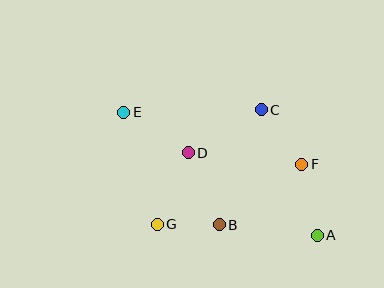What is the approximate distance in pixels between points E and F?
The distance between E and F is approximately 186 pixels.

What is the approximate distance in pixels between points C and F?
The distance between C and F is approximately 68 pixels.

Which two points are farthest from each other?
Points A and E are farthest from each other.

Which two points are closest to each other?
Points B and G are closest to each other.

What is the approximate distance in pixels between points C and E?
The distance between C and E is approximately 138 pixels.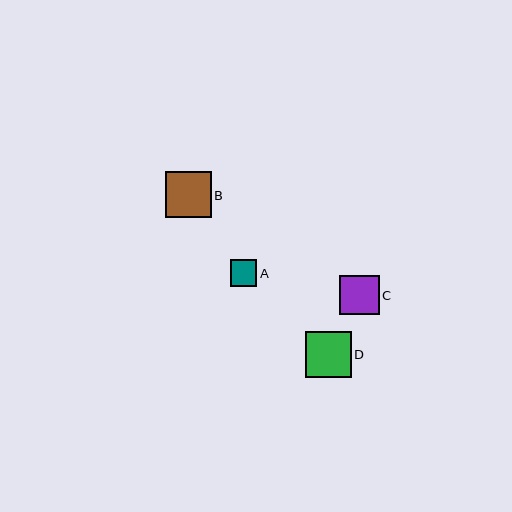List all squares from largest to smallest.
From largest to smallest: D, B, C, A.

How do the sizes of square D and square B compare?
Square D and square B are approximately the same size.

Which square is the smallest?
Square A is the smallest with a size of approximately 27 pixels.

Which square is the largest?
Square D is the largest with a size of approximately 46 pixels.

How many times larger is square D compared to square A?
Square D is approximately 1.7 times the size of square A.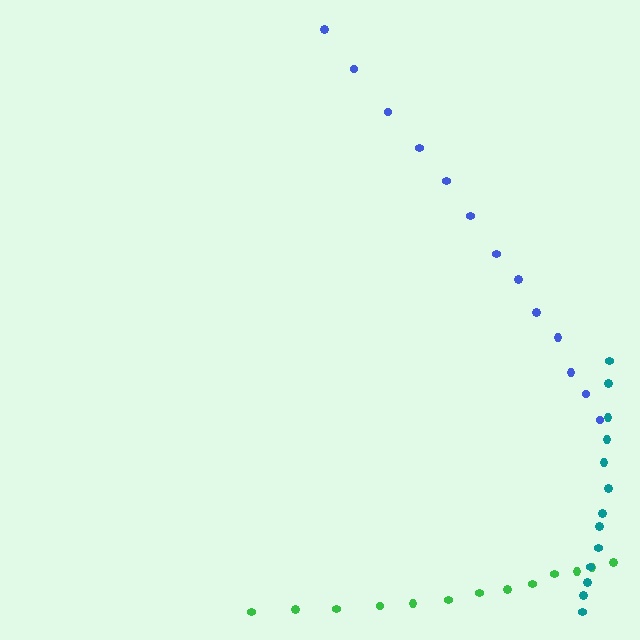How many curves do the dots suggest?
There are 3 distinct paths.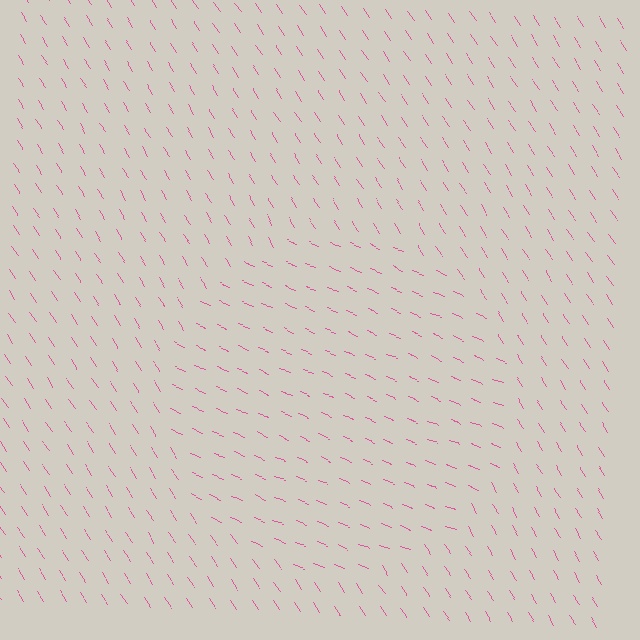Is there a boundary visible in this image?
Yes, there is a texture boundary formed by a change in line orientation.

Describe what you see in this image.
The image is filled with small pink line segments. A circle region in the image has lines oriented differently from the surrounding lines, creating a visible texture boundary.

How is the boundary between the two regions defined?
The boundary is defined purely by a change in line orientation (approximately 35 degrees difference). All lines are the same color and thickness.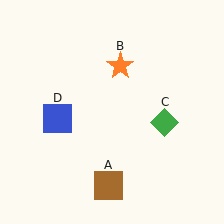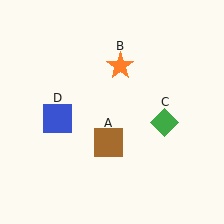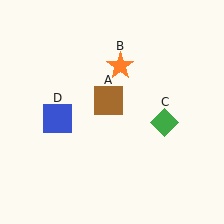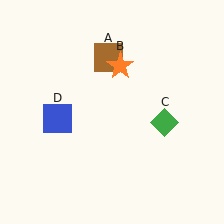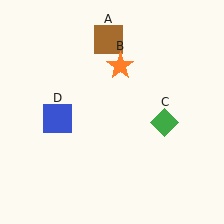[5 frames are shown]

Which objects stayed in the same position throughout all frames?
Orange star (object B) and green diamond (object C) and blue square (object D) remained stationary.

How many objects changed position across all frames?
1 object changed position: brown square (object A).